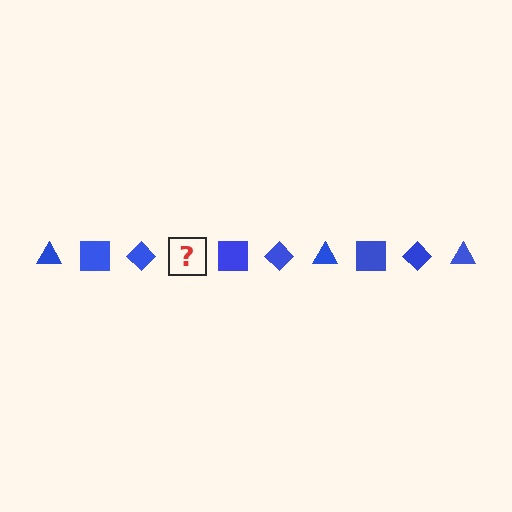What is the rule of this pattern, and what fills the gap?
The rule is that the pattern cycles through triangle, square, diamond shapes in blue. The gap should be filled with a blue triangle.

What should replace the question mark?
The question mark should be replaced with a blue triangle.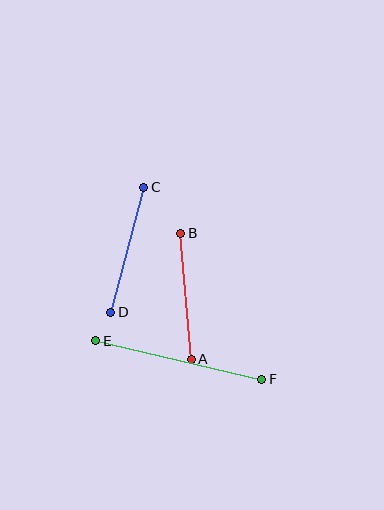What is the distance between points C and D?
The distance is approximately 129 pixels.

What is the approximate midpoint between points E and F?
The midpoint is at approximately (179, 360) pixels.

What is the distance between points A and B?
The distance is approximately 127 pixels.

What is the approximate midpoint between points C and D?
The midpoint is at approximately (127, 250) pixels.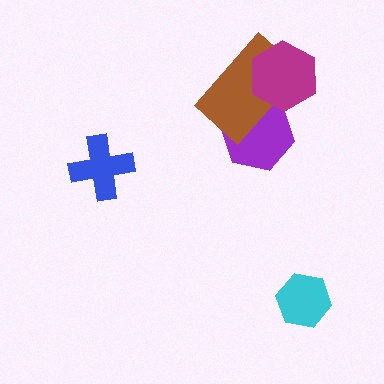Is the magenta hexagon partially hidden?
No, no other shape covers it.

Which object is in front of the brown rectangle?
The magenta hexagon is in front of the brown rectangle.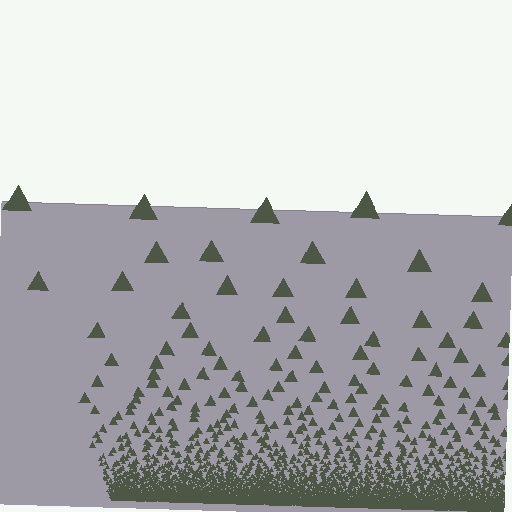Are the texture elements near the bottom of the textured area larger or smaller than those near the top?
Smaller. The gradient is inverted — elements near the bottom are smaller and denser.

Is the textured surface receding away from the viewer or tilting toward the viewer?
The surface appears to tilt toward the viewer. Texture elements get larger and sparser toward the top.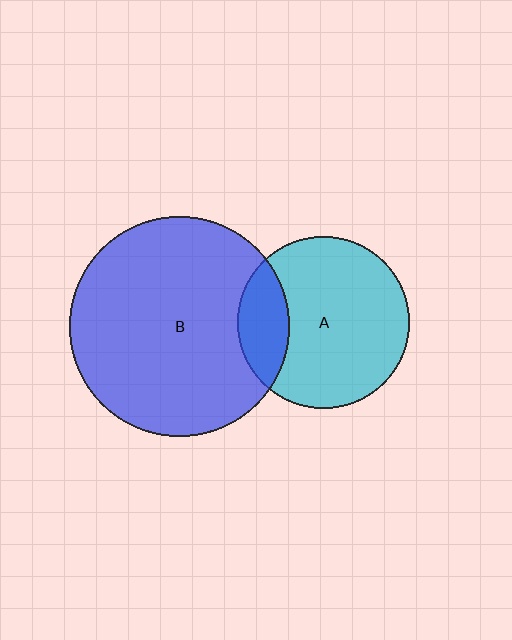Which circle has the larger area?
Circle B (blue).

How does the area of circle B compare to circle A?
Approximately 1.6 times.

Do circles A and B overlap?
Yes.